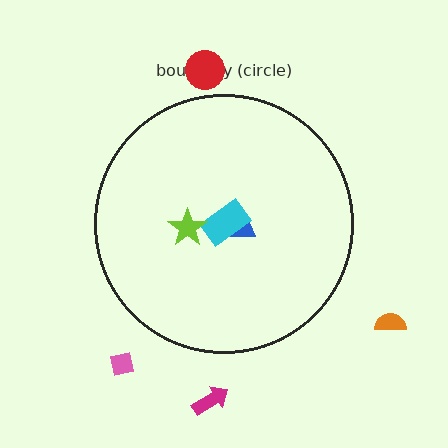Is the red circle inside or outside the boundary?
Outside.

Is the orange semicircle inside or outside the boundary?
Outside.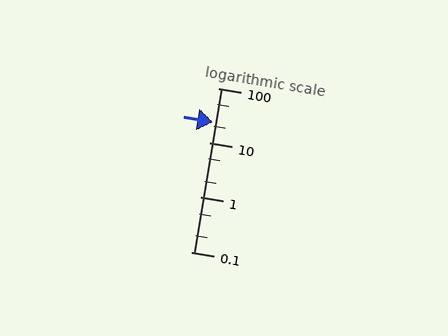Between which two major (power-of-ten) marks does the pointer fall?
The pointer is between 10 and 100.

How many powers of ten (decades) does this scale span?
The scale spans 3 decades, from 0.1 to 100.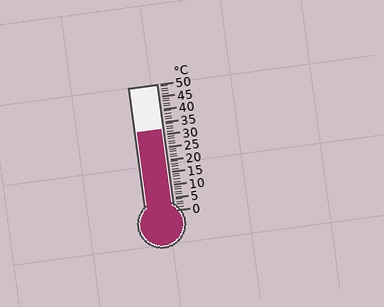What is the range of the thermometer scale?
The thermometer scale ranges from 0°C to 50°C.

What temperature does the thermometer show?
The thermometer shows approximately 32°C.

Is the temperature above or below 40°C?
The temperature is below 40°C.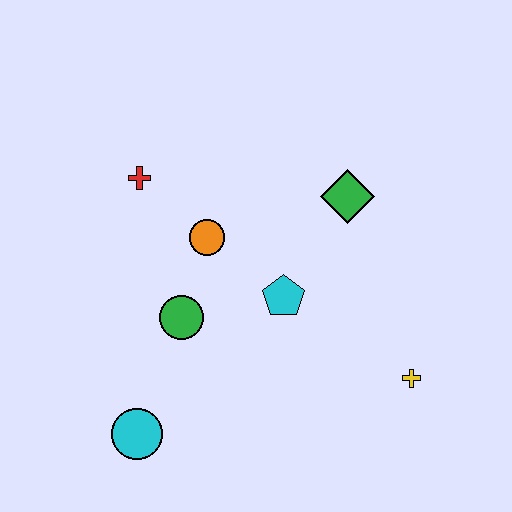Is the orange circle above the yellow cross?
Yes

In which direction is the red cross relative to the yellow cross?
The red cross is to the left of the yellow cross.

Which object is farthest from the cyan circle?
The green diamond is farthest from the cyan circle.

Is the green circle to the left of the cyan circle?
No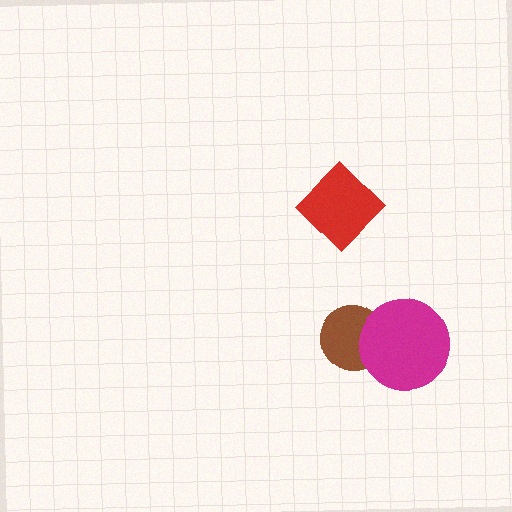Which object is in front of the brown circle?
The magenta circle is in front of the brown circle.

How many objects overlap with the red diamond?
0 objects overlap with the red diamond.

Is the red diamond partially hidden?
No, no other shape covers it.